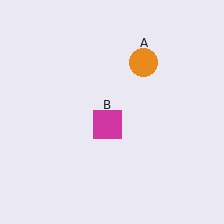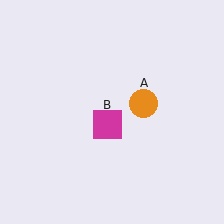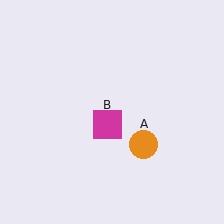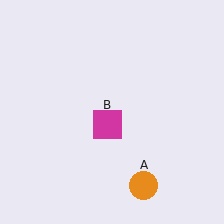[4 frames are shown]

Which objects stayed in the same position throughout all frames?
Magenta square (object B) remained stationary.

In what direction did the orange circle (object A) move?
The orange circle (object A) moved down.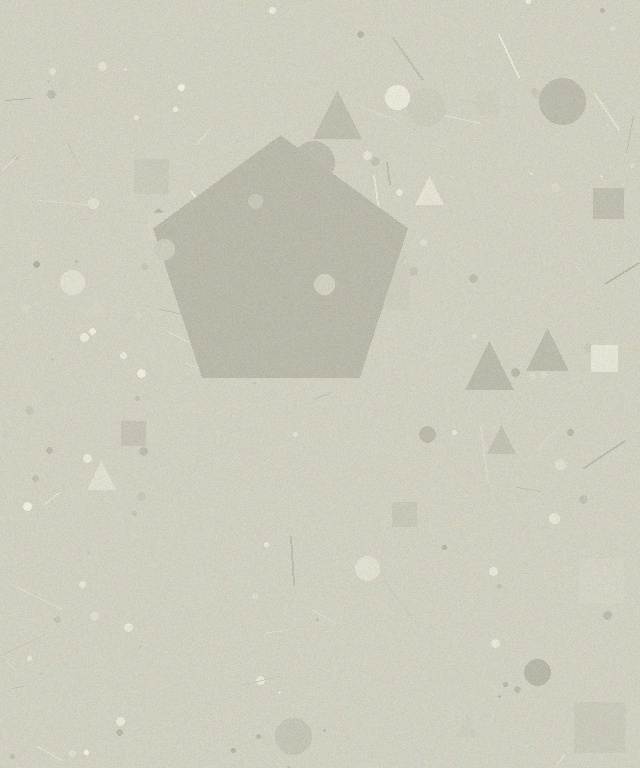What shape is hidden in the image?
A pentagon is hidden in the image.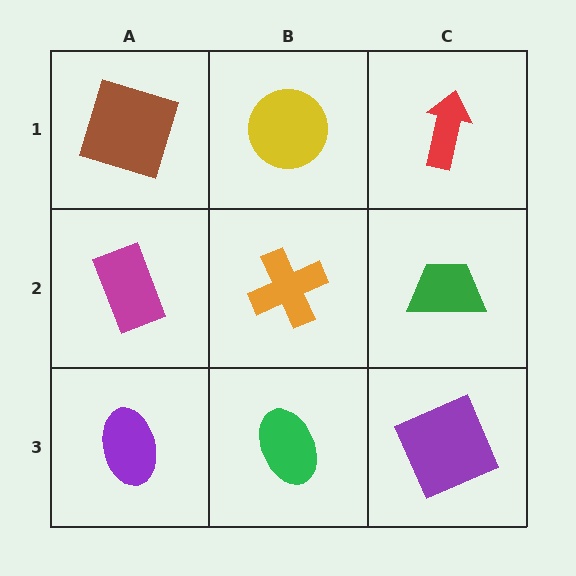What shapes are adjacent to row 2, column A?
A brown square (row 1, column A), a purple ellipse (row 3, column A), an orange cross (row 2, column B).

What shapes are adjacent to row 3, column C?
A green trapezoid (row 2, column C), a green ellipse (row 3, column B).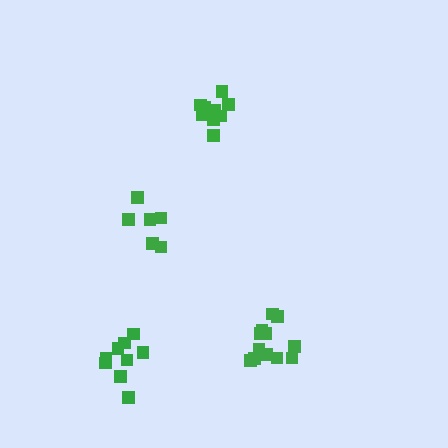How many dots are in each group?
Group 1: 9 dots, Group 2: 9 dots, Group 3: 12 dots, Group 4: 6 dots (36 total).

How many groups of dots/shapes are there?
There are 4 groups.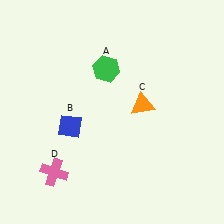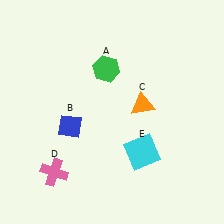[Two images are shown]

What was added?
A cyan square (E) was added in Image 2.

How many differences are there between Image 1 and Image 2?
There is 1 difference between the two images.